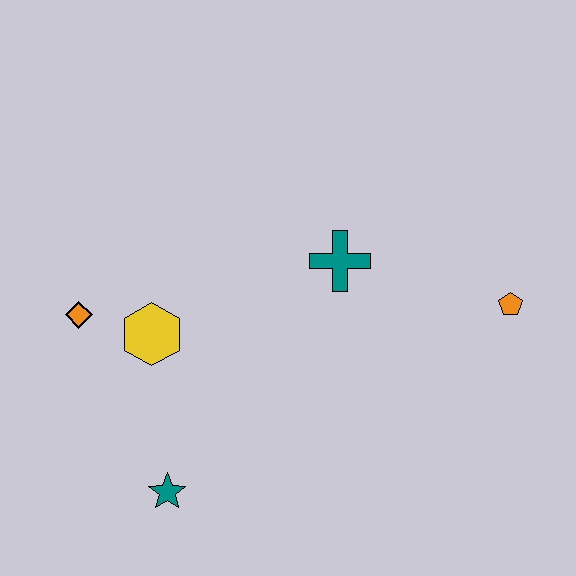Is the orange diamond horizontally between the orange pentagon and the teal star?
No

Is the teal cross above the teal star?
Yes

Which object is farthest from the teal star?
The orange pentagon is farthest from the teal star.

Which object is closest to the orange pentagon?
The teal cross is closest to the orange pentagon.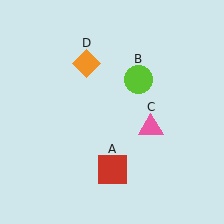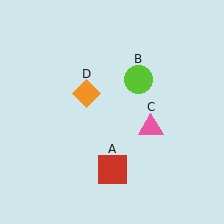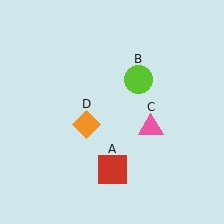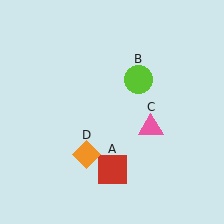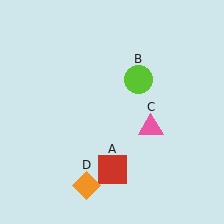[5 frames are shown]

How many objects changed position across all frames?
1 object changed position: orange diamond (object D).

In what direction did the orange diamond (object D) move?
The orange diamond (object D) moved down.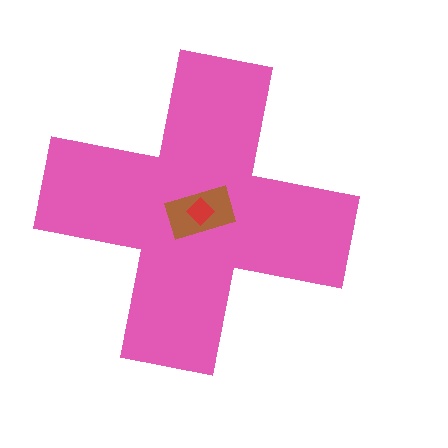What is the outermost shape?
The pink cross.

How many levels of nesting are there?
3.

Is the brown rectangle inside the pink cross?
Yes.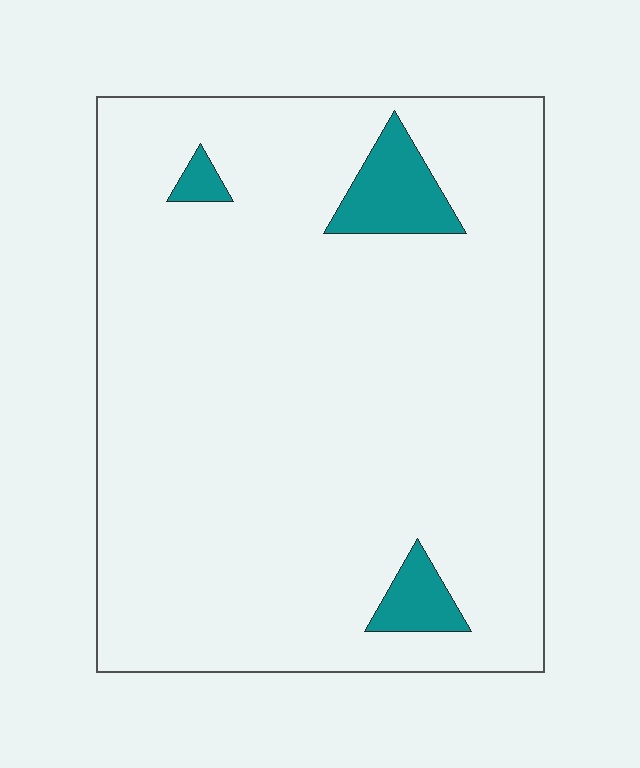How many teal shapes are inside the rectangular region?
3.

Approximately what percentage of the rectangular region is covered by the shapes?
Approximately 5%.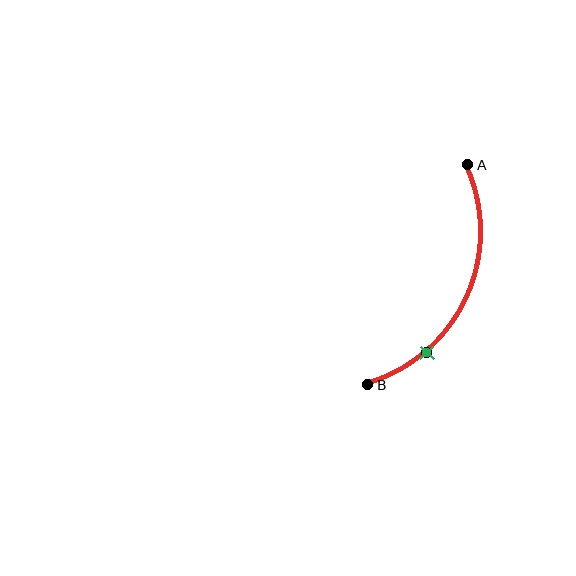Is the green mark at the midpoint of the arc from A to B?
No. The green mark lies on the arc but is closer to endpoint B. The arc midpoint would be at the point on the curve equidistant along the arc from both A and B.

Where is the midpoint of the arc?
The arc midpoint is the point on the curve farthest from the straight line joining A and B. It sits to the right of that line.